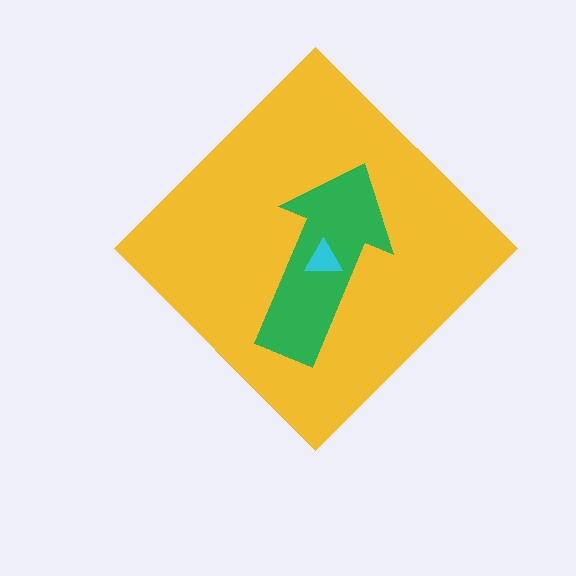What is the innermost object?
The cyan triangle.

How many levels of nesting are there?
3.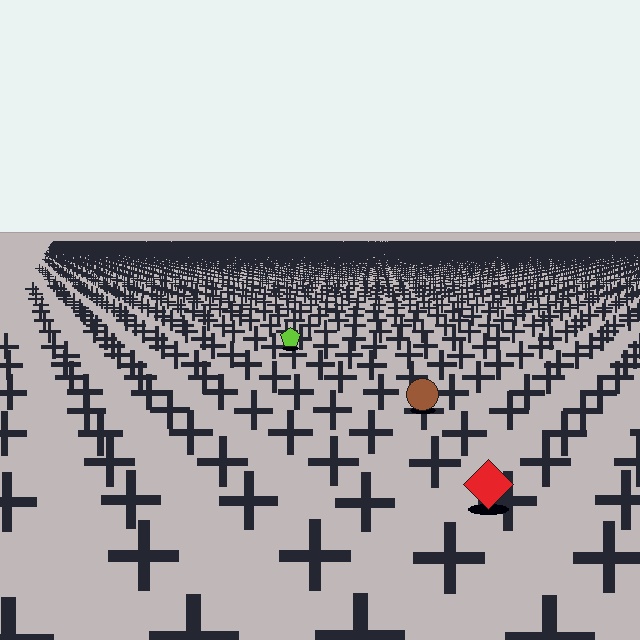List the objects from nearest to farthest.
From nearest to farthest: the red diamond, the brown circle, the lime pentagon.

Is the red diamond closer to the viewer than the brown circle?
Yes. The red diamond is closer — you can tell from the texture gradient: the ground texture is coarser near it.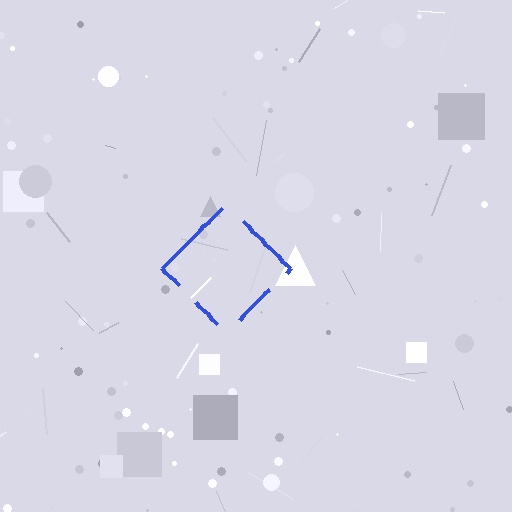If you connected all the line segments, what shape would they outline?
They would outline a diamond.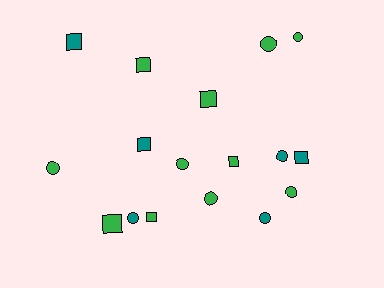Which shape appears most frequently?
Circle, with 9 objects.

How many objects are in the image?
There are 17 objects.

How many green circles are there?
There are 6 green circles.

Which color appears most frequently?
Green, with 11 objects.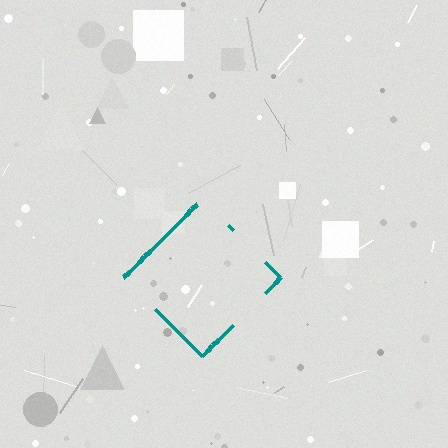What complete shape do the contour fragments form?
The contour fragments form a diamond.